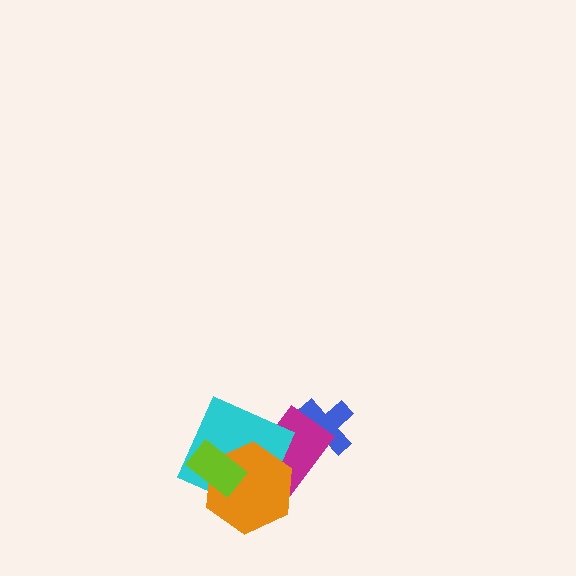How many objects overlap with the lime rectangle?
2 objects overlap with the lime rectangle.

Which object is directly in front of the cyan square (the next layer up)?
The orange hexagon is directly in front of the cyan square.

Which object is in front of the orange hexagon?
The lime rectangle is in front of the orange hexagon.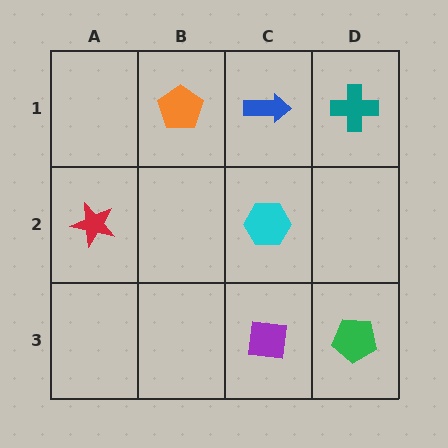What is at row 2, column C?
A cyan hexagon.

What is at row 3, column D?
A green pentagon.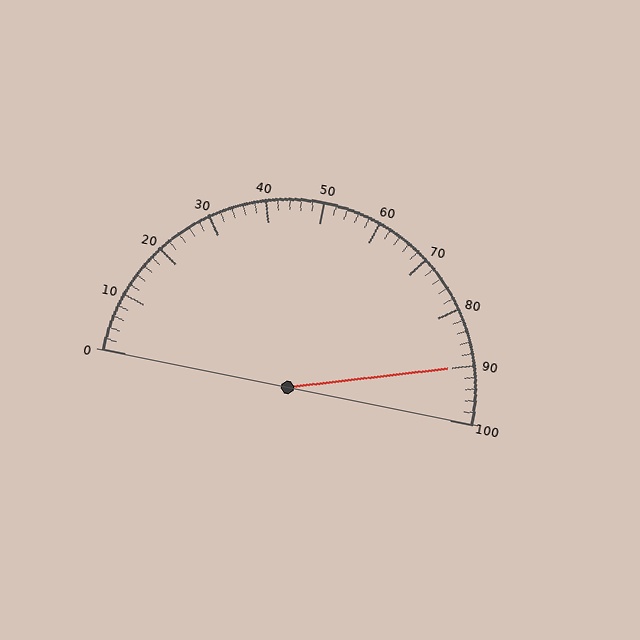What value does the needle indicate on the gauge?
The needle indicates approximately 90.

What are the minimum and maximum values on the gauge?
The gauge ranges from 0 to 100.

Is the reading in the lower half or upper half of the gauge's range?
The reading is in the upper half of the range (0 to 100).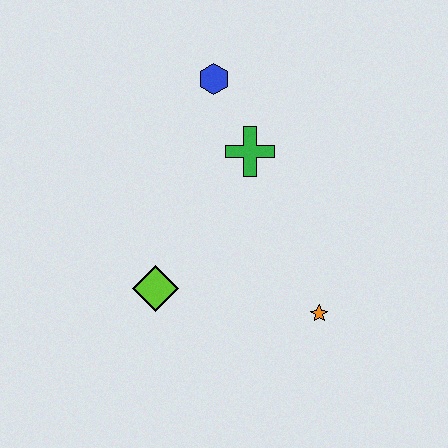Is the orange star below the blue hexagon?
Yes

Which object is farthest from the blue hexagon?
The orange star is farthest from the blue hexagon.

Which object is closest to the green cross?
The blue hexagon is closest to the green cross.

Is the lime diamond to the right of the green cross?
No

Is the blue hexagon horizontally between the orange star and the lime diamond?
Yes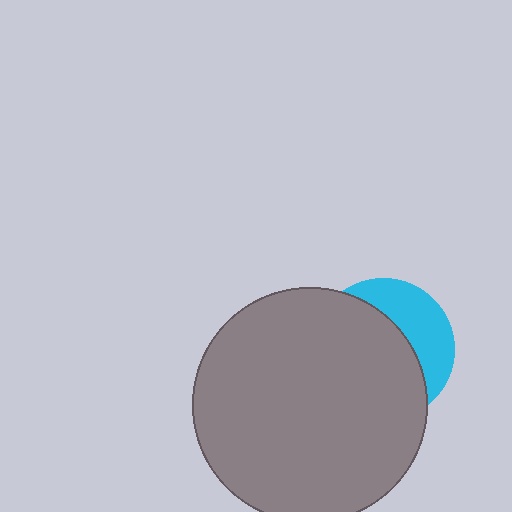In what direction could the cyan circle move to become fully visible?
The cyan circle could move right. That would shift it out from behind the gray circle entirely.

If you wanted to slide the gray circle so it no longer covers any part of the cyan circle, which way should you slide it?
Slide it left — that is the most direct way to separate the two shapes.